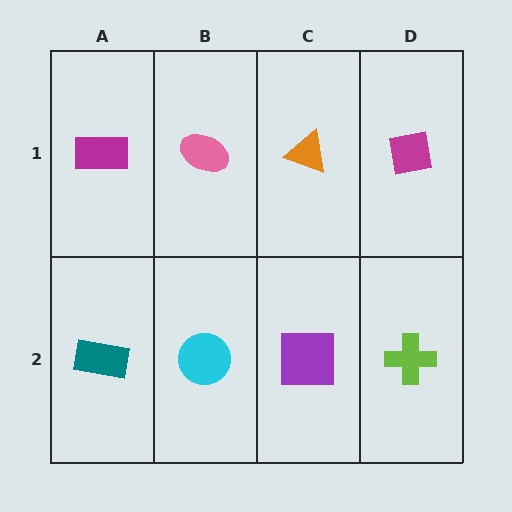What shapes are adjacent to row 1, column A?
A teal rectangle (row 2, column A), a pink ellipse (row 1, column B).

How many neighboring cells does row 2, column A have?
2.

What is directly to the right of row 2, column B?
A purple square.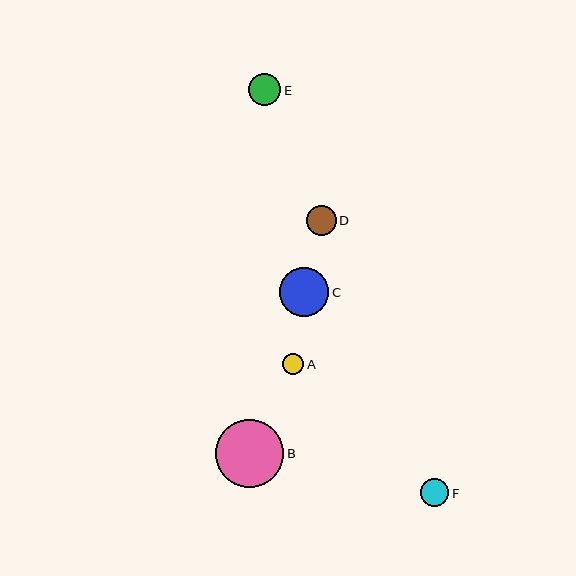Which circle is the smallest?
Circle A is the smallest with a size of approximately 21 pixels.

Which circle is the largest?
Circle B is the largest with a size of approximately 69 pixels.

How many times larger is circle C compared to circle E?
Circle C is approximately 1.5 times the size of circle E.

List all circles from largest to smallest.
From largest to smallest: B, C, E, D, F, A.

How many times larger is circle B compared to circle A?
Circle B is approximately 3.3 times the size of circle A.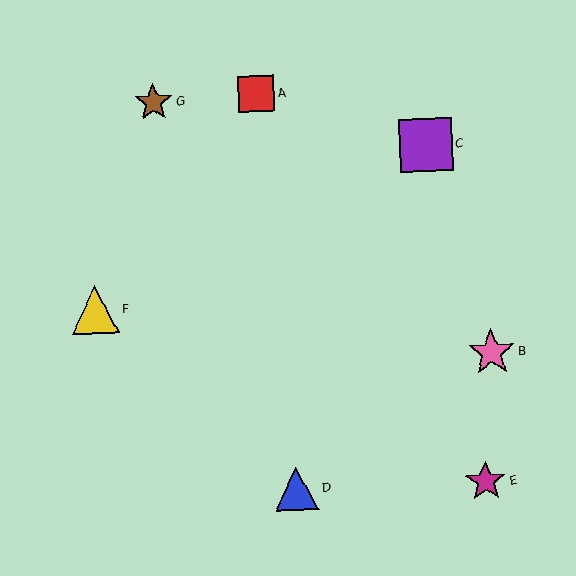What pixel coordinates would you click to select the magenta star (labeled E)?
Click at (486, 481) to select the magenta star E.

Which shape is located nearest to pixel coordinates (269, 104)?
The red square (labeled A) at (256, 94) is nearest to that location.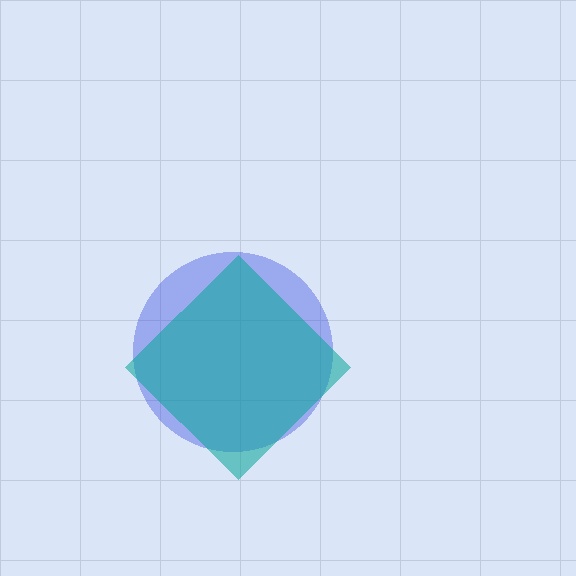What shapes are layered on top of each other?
The layered shapes are: a blue circle, a teal diamond.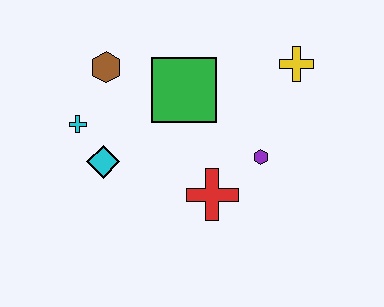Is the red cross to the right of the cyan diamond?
Yes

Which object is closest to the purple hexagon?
The red cross is closest to the purple hexagon.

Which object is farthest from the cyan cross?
The yellow cross is farthest from the cyan cross.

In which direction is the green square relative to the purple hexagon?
The green square is to the left of the purple hexagon.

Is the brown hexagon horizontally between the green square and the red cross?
No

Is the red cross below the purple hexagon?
Yes